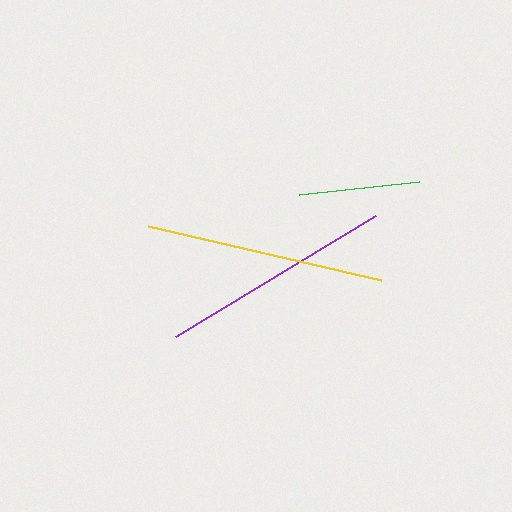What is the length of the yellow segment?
The yellow segment is approximately 240 pixels long.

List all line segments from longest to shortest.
From longest to shortest: yellow, purple, green.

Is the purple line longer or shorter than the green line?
The purple line is longer than the green line.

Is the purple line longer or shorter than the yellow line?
The yellow line is longer than the purple line.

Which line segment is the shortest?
The green line is the shortest at approximately 121 pixels.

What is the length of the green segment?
The green segment is approximately 121 pixels long.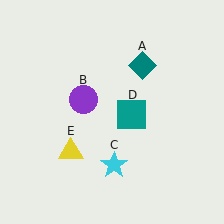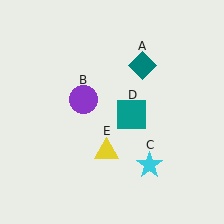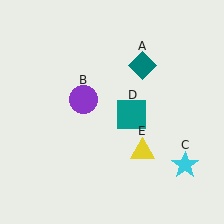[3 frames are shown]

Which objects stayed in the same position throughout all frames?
Teal diamond (object A) and purple circle (object B) and teal square (object D) remained stationary.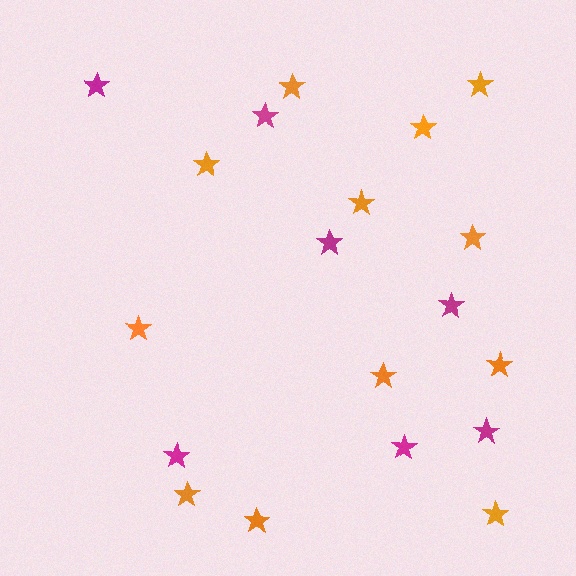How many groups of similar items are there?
There are 2 groups: one group of magenta stars (7) and one group of orange stars (12).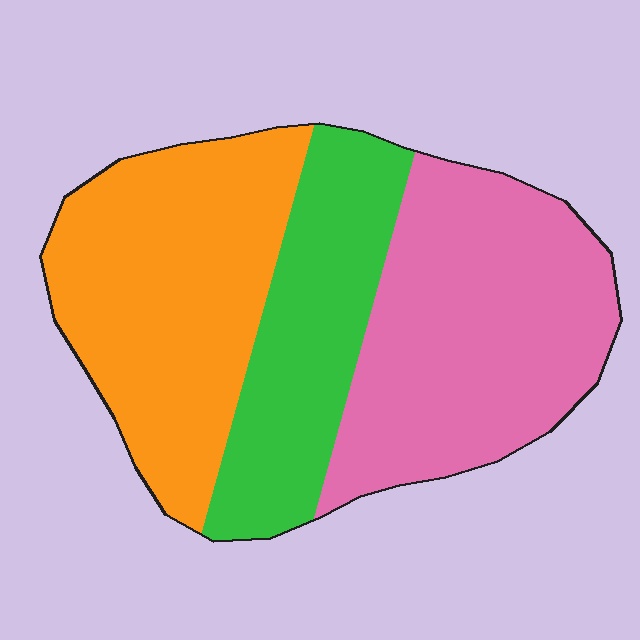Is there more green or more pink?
Pink.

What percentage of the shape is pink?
Pink takes up about three eighths (3/8) of the shape.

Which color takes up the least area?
Green, at roughly 25%.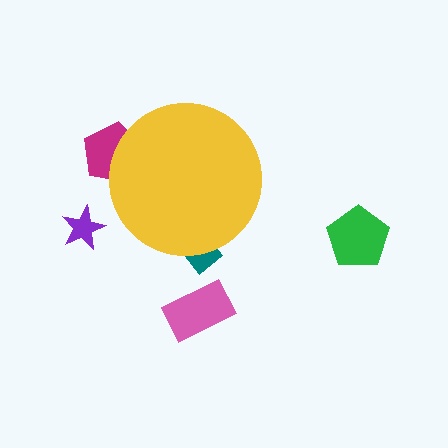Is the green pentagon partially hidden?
No, the green pentagon is fully visible.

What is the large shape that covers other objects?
A yellow circle.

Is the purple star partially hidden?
No, the purple star is fully visible.